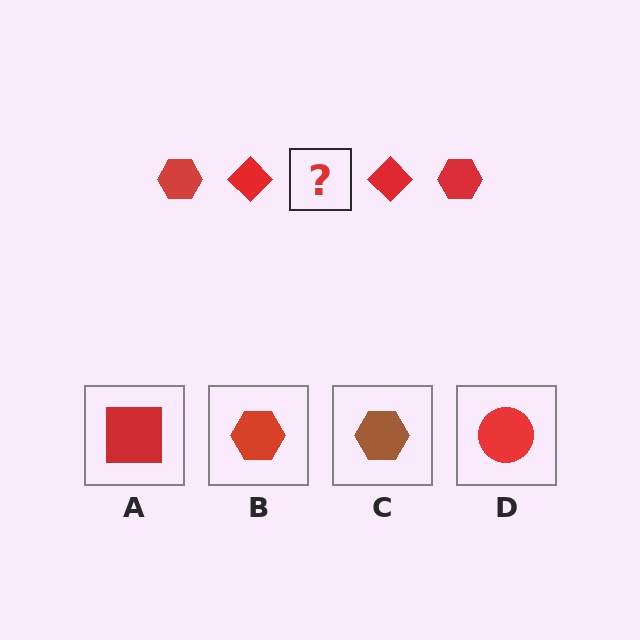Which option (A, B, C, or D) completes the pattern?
B.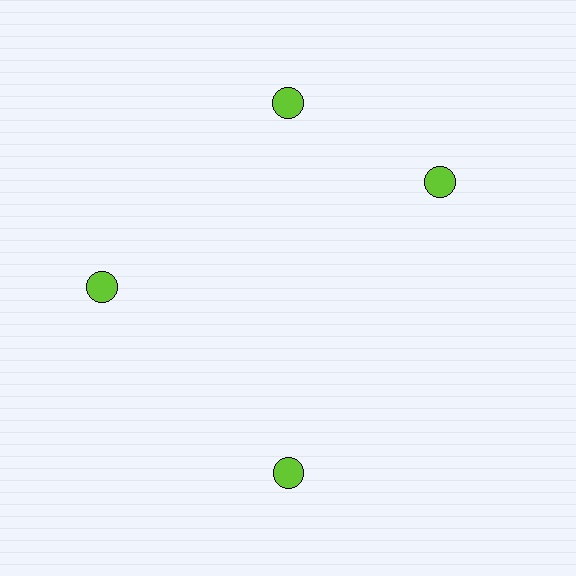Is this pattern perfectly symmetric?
No. The 4 lime circles are arranged in a ring, but one element near the 3 o'clock position is rotated out of alignment along the ring, breaking the 4-fold rotational symmetry.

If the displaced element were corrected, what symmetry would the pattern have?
It would have 4-fold rotational symmetry — the pattern would map onto itself every 90 degrees.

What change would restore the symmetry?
The symmetry would be restored by rotating it back into even spacing with its neighbors so that all 4 circles sit at equal angles and equal distance from the center.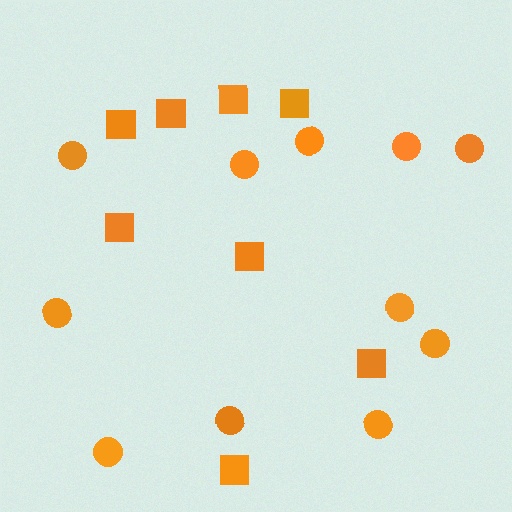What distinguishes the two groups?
There are 2 groups: one group of circles (11) and one group of squares (8).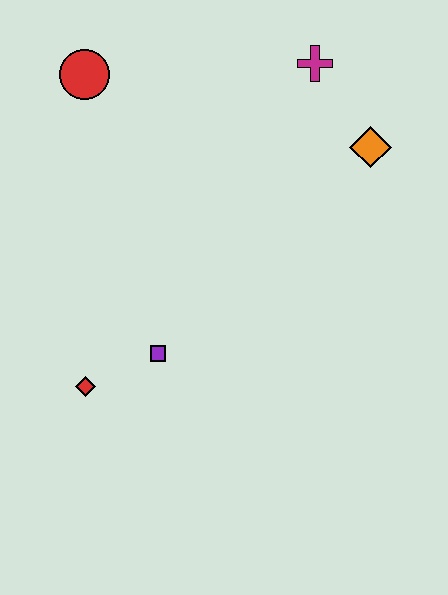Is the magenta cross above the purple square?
Yes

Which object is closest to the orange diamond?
The magenta cross is closest to the orange diamond.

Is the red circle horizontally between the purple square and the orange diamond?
No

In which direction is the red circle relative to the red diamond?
The red circle is above the red diamond.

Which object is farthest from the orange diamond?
The red diamond is farthest from the orange diamond.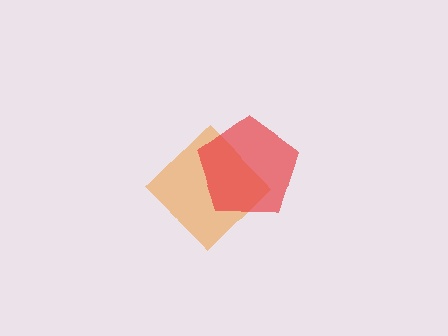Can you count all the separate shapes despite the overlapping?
Yes, there are 2 separate shapes.